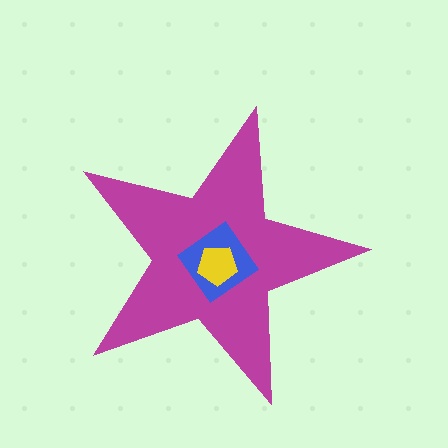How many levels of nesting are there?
3.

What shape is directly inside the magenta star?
The blue diamond.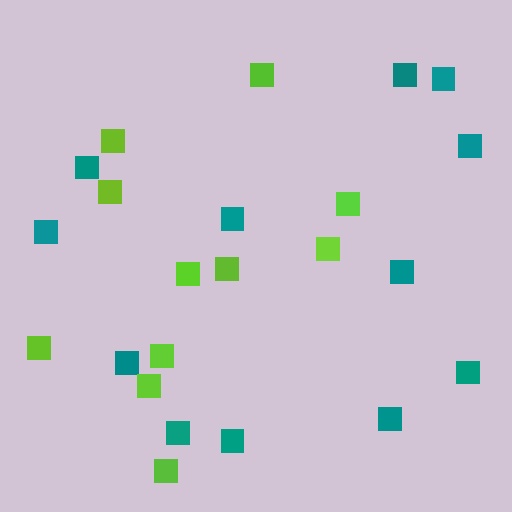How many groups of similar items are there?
There are 2 groups: one group of teal squares (12) and one group of lime squares (11).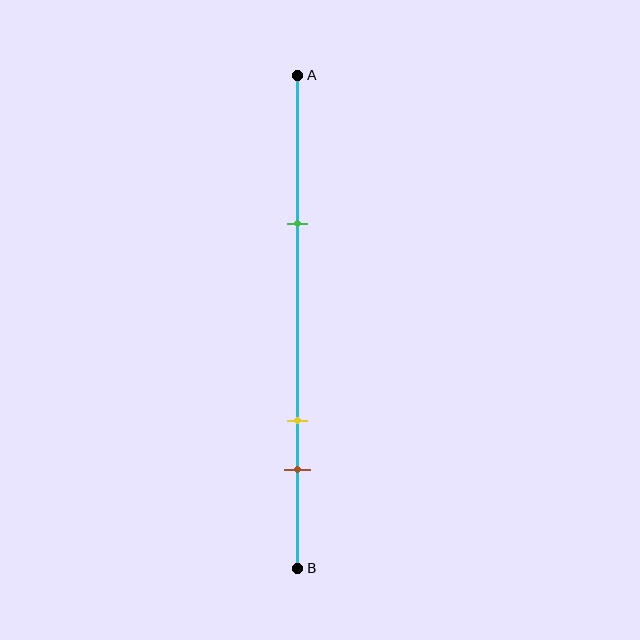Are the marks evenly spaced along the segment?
No, the marks are not evenly spaced.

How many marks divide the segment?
There are 3 marks dividing the segment.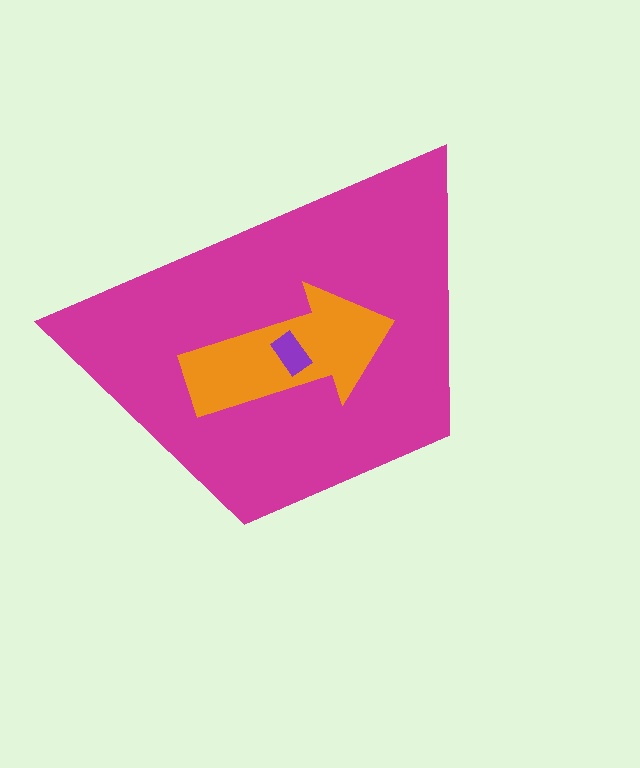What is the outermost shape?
The magenta trapezoid.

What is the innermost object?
The purple rectangle.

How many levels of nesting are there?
3.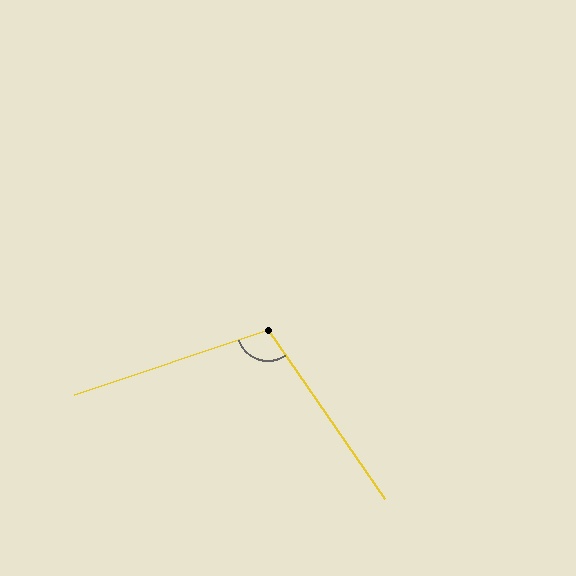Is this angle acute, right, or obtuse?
It is obtuse.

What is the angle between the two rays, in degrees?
Approximately 106 degrees.